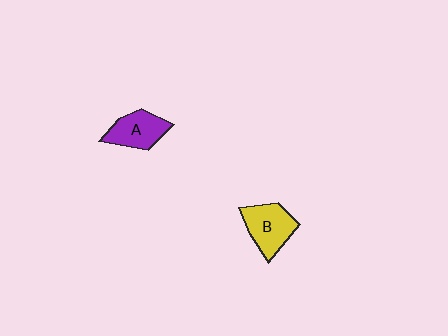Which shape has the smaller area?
Shape A (purple).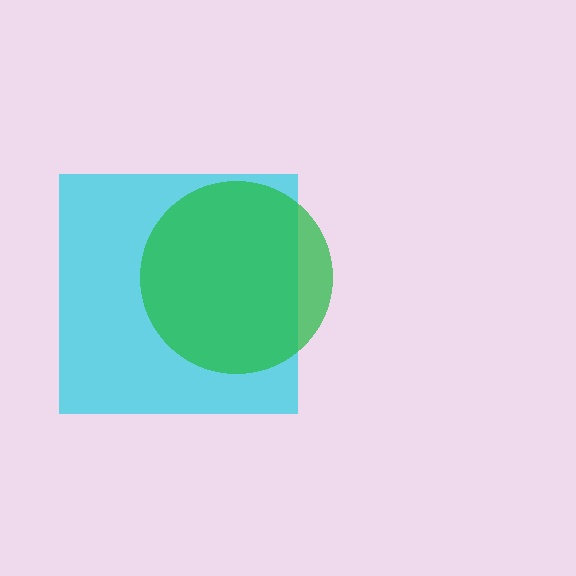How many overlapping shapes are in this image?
There are 2 overlapping shapes in the image.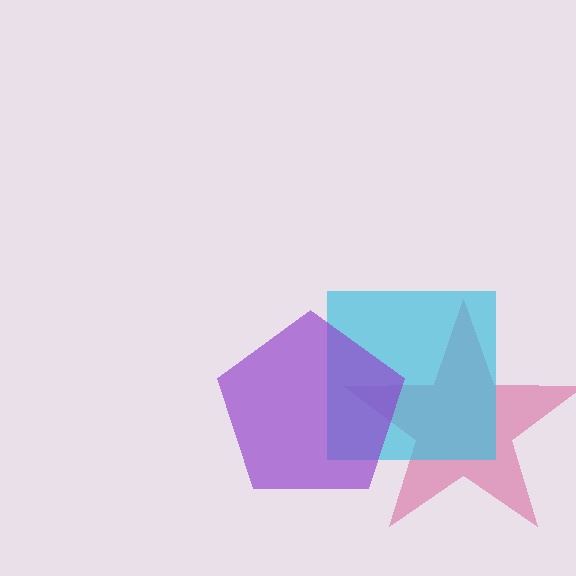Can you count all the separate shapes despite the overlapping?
Yes, there are 3 separate shapes.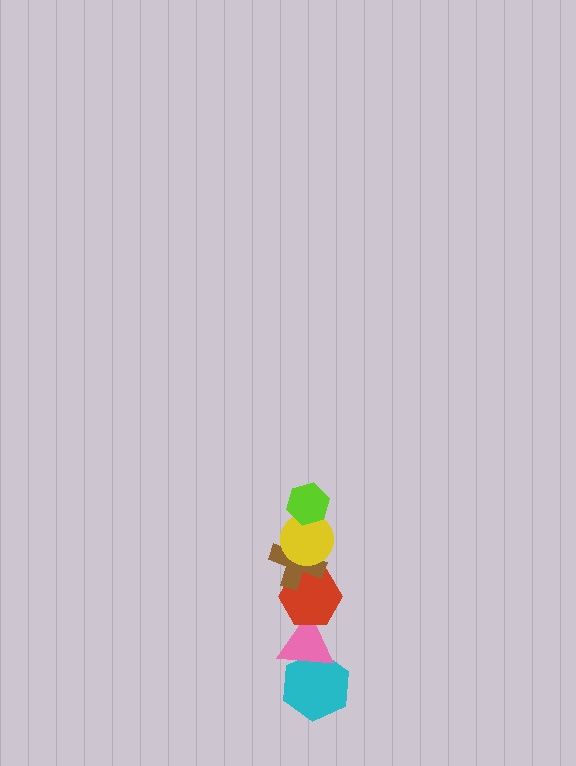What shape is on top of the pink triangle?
The red hexagon is on top of the pink triangle.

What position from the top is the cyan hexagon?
The cyan hexagon is 6th from the top.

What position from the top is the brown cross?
The brown cross is 3rd from the top.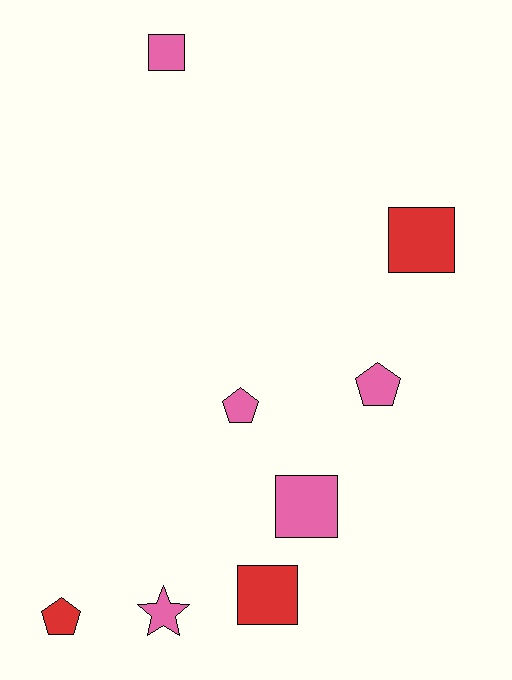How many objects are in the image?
There are 8 objects.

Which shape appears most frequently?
Square, with 4 objects.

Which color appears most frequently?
Pink, with 5 objects.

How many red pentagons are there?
There is 1 red pentagon.